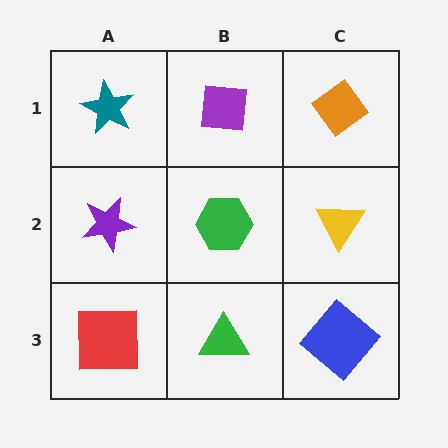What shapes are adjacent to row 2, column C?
An orange diamond (row 1, column C), a blue diamond (row 3, column C), a green hexagon (row 2, column B).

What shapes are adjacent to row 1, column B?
A green hexagon (row 2, column B), a teal star (row 1, column A), an orange diamond (row 1, column C).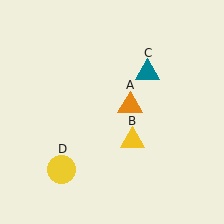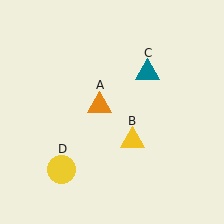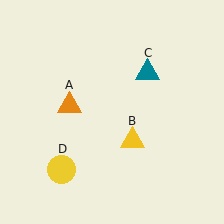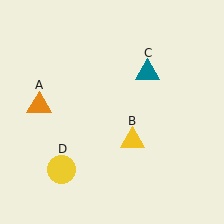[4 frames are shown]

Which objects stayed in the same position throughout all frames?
Yellow triangle (object B) and teal triangle (object C) and yellow circle (object D) remained stationary.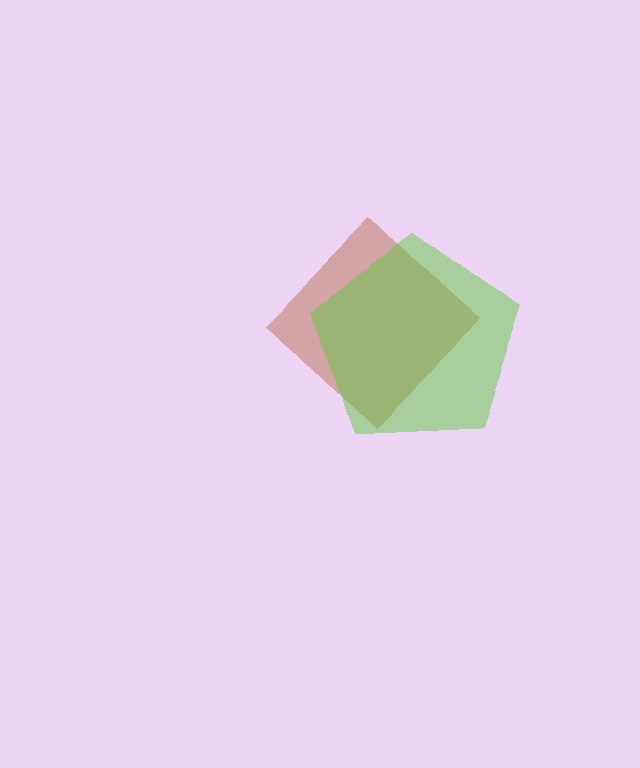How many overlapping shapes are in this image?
There are 2 overlapping shapes in the image.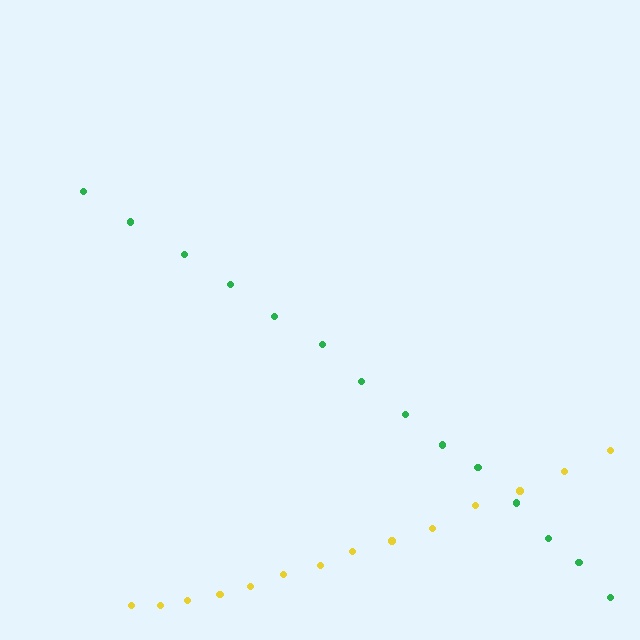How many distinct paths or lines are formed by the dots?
There are 2 distinct paths.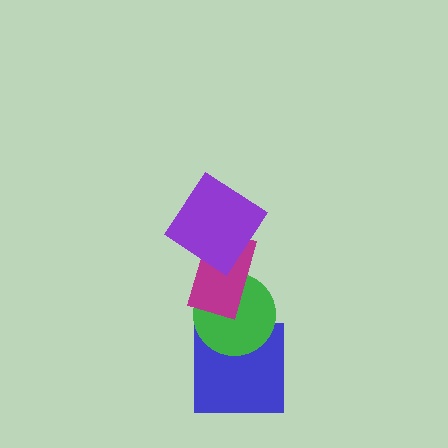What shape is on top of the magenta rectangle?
The purple diamond is on top of the magenta rectangle.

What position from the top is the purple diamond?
The purple diamond is 1st from the top.